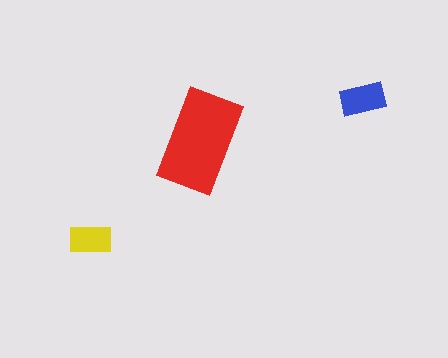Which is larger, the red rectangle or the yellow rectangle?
The red one.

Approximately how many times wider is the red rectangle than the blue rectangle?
About 2 times wider.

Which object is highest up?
The blue rectangle is topmost.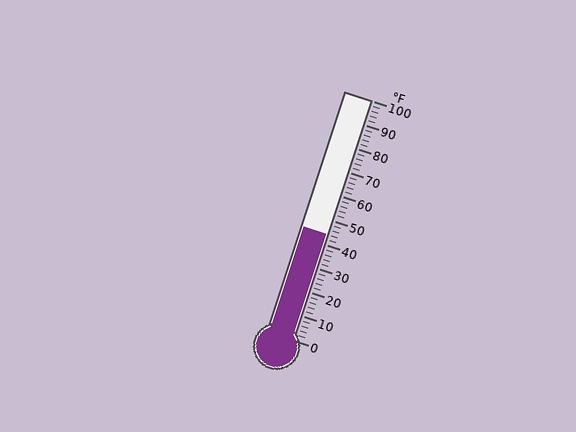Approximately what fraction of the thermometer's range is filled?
The thermometer is filled to approximately 45% of its range.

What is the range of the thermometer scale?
The thermometer scale ranges from 0°F to 100°F.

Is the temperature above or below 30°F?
The temperature is above 30°F.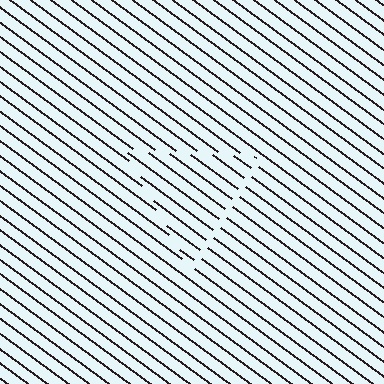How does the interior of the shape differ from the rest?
The interior of the shape contains the same grating, shifted by half a period — the contour is defined by the phase discontinuity where line-ends from the inner and outer gratings abut.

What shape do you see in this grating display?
An illusory triangle. The interior of the shape contains the same grating, shifted by half a period — the contour is defined by the phase discontinuity where line-ends from the inner and outer gratings abut.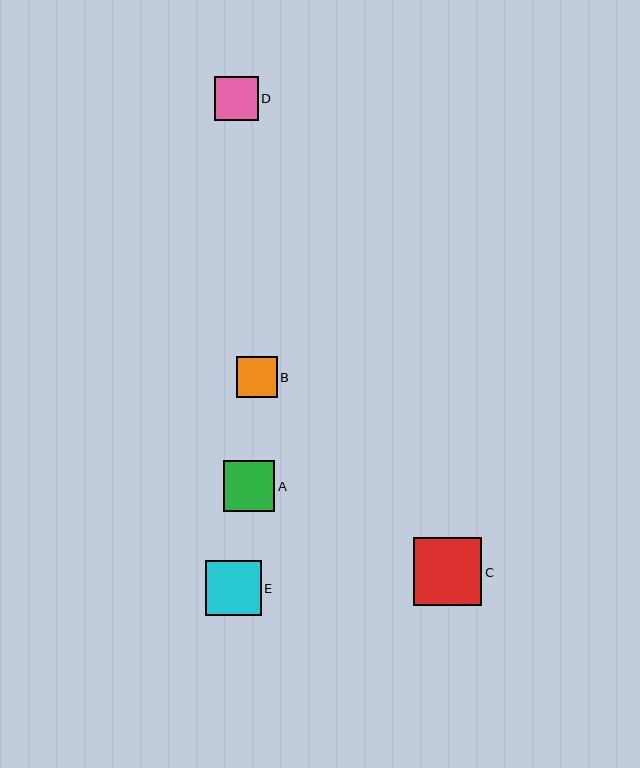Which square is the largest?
Square C is the largest with a size of approximately 68 pixels.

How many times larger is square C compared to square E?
Square C is approximately 1.2 times the size of square E.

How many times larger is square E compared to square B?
Square E is approximately 1.4 times the size of square B.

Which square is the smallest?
Square B is the smallest with a size of approximately 41 pixels.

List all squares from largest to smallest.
From largest to smallest: C, E, A, D, B.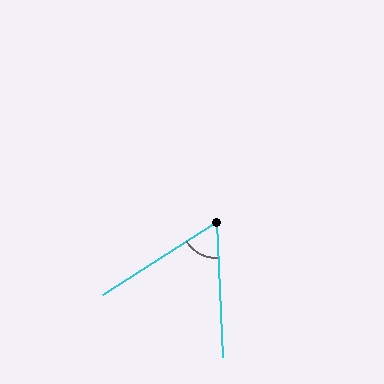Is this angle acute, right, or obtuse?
It is acute.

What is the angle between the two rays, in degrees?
Approximately 60 degrees.